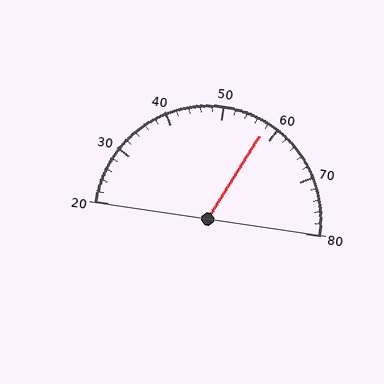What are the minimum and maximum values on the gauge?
The gauge ranges from 20 to 80.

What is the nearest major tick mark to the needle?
The nearest major tick mark is 60.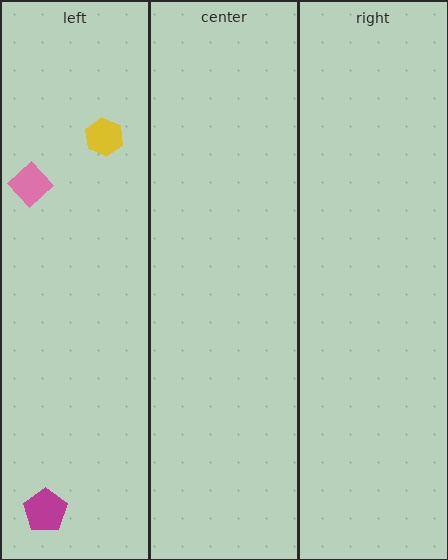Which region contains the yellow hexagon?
The left region.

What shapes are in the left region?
The pink diamond, the yellow hexagon, the magenta pentagon.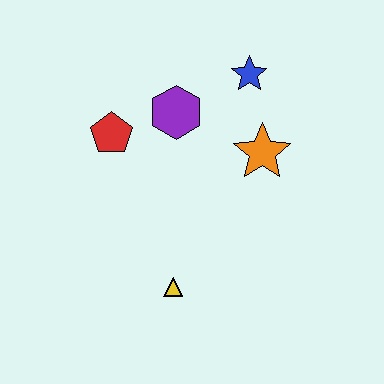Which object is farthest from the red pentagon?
The yellow triangle is farthest from the red pentagon.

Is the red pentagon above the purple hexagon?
No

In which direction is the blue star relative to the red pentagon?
The blue star is to the right of the red pentagon.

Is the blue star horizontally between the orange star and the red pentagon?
Yes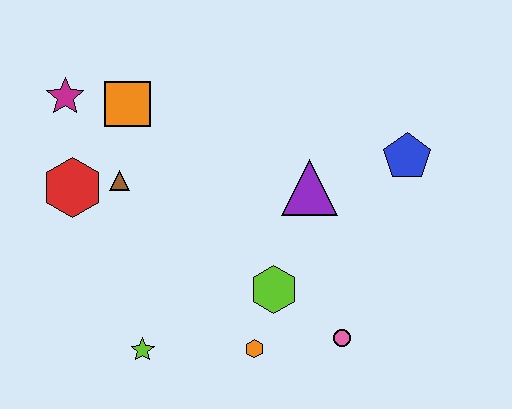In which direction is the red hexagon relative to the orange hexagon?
The red hexagon is to the left of the orange hexagon.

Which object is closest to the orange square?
The magenta star is closest to the orange square.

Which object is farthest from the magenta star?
The pink circle is farthest from the magenta star.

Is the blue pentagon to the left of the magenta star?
No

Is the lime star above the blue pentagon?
No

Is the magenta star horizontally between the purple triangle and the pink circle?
No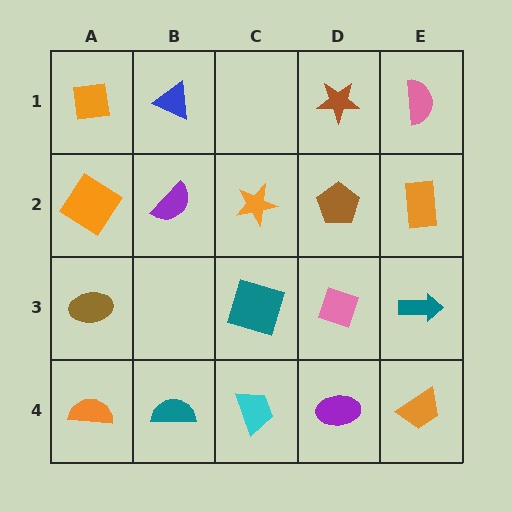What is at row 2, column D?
A brown pentagon.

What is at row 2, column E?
An orange rectangle.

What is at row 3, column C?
A teal square.